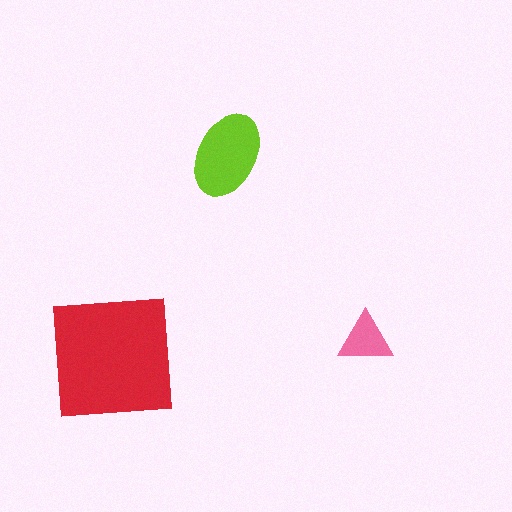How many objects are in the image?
There are 3 objects in the image.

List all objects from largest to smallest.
The red square, the lime ellipse, the pink triangle.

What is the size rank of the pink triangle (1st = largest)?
3rd.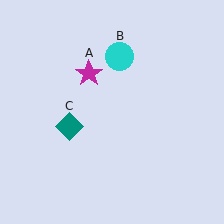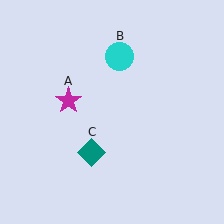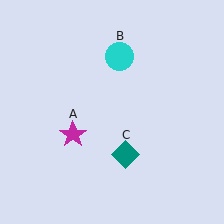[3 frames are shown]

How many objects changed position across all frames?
2 objects changed position: magenta star (object A), teal diamond (object C).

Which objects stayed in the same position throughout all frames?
Cyan circle (object B) remained stationary.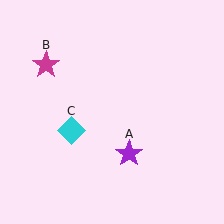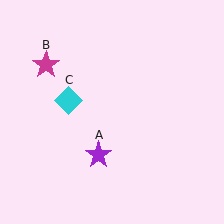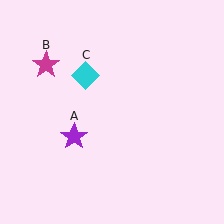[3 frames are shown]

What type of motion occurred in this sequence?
The purple star (object A), cyan diamond (object C) rotated clockwise around the center of the scene.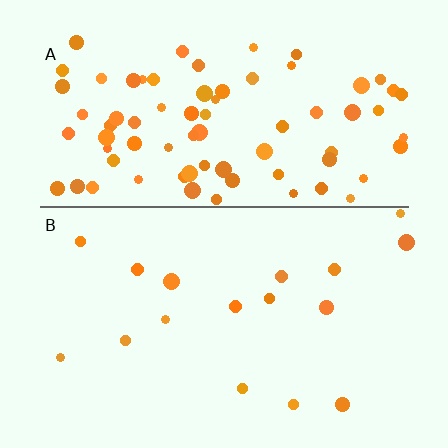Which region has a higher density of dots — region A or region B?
A (the top).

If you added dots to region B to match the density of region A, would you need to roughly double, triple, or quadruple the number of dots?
Approximately quadruple.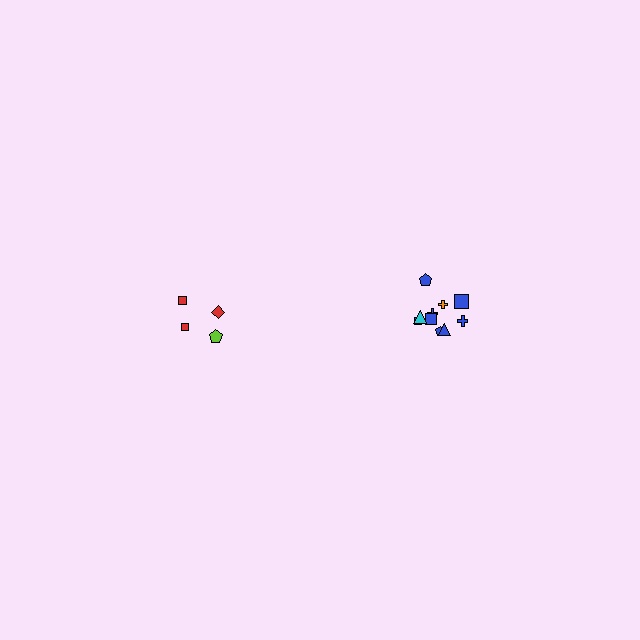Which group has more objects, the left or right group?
The right group.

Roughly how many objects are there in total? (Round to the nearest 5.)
Roughly 15 objects in total.